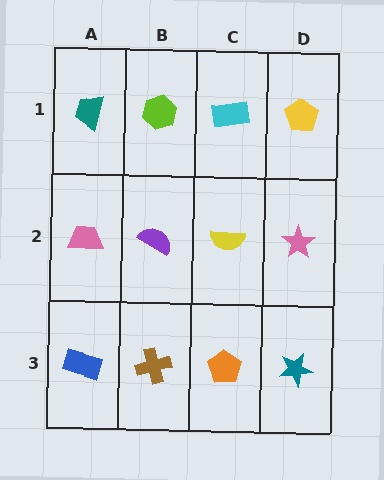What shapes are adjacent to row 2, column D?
A yellow pentagon (row 1, column D), a teal star (row 3, column D), a yellow semicircle (row 2, column C).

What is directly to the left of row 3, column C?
A brown cross.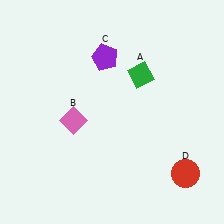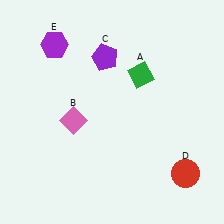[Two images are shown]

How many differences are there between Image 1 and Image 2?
There is 1 difference between the two images.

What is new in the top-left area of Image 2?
A purple hexagon (E) was added in the top-left area of Image 2.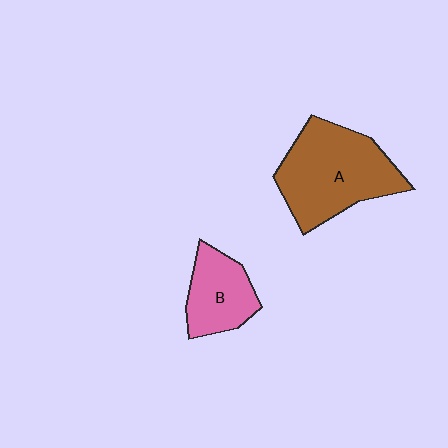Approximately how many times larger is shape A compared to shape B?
Approximately 1.9 times.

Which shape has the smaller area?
Shape B (pink).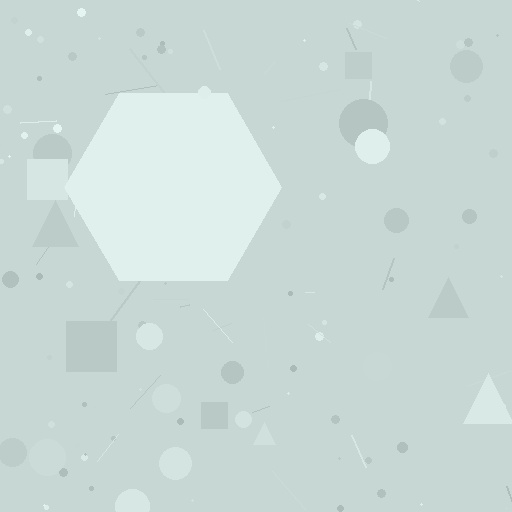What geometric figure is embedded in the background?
A hexagon is embedded in the background.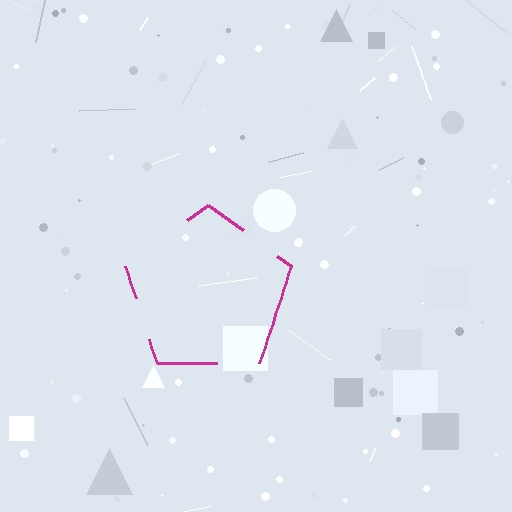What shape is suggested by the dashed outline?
The dashed outline suggests a pentagon.